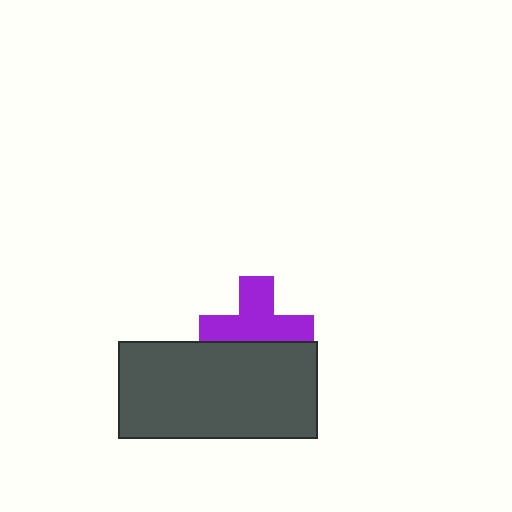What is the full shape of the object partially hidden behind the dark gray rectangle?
The partially hidden object is a purple cross.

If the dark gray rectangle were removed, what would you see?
You would see the complete purple cross.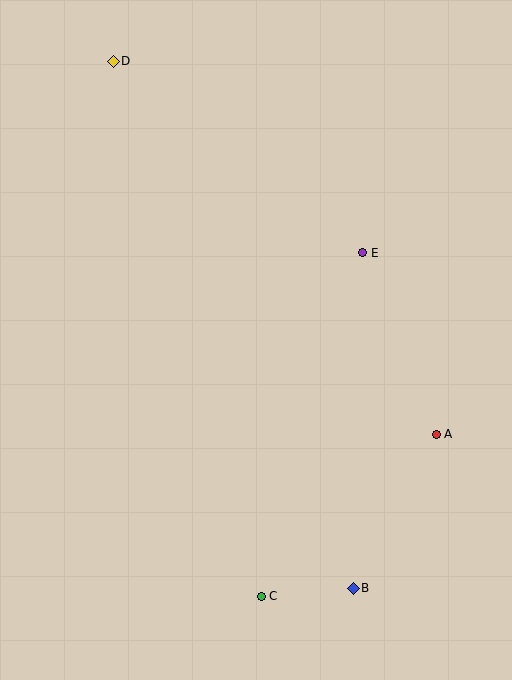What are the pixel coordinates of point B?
Point B is at (353, 588).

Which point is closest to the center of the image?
Point E at (363, 253) is closest to the center.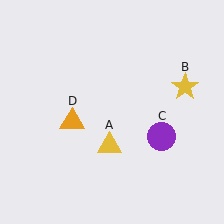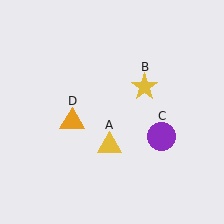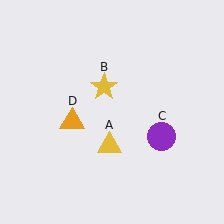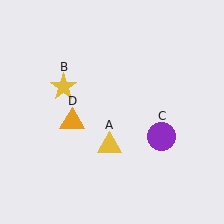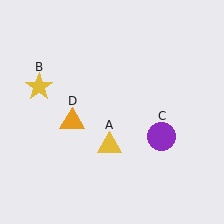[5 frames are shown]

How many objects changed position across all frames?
1 object changed position: yellow star (object B).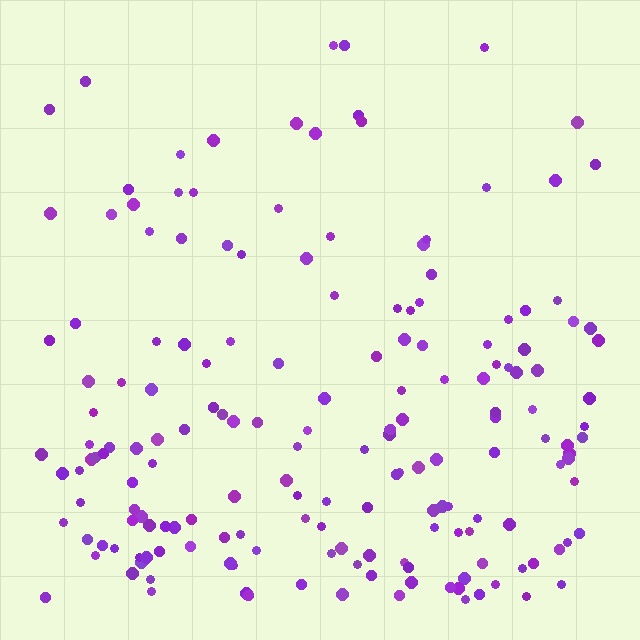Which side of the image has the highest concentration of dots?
The bottom.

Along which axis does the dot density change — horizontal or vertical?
Vertical.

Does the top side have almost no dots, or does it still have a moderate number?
Still a moderate number, just noticeably fewer than the bottom.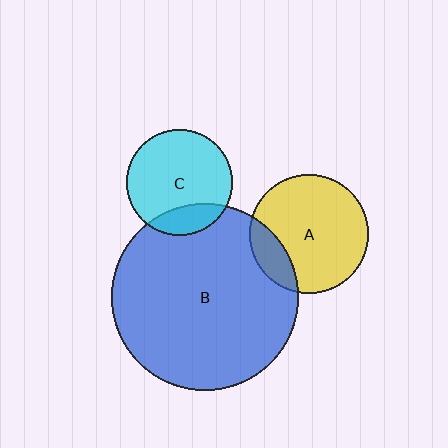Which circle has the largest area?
Circle B (blue).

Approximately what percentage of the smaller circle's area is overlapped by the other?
Approximately 20%.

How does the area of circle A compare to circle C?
Approximately 1.3 times.